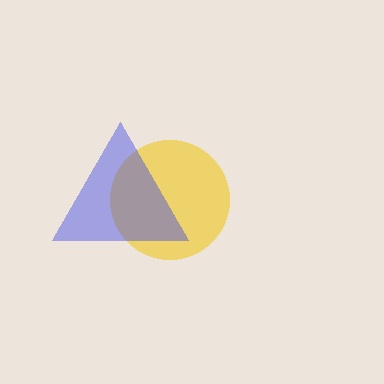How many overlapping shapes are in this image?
There are 2 overlapping shapes in the image.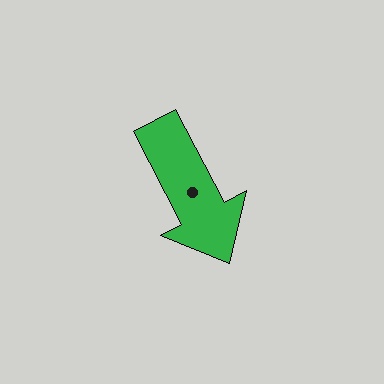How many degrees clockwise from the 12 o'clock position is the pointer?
Approximately 152 degrees.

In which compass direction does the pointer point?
Southeast.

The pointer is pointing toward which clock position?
Roughly 5 o'clock.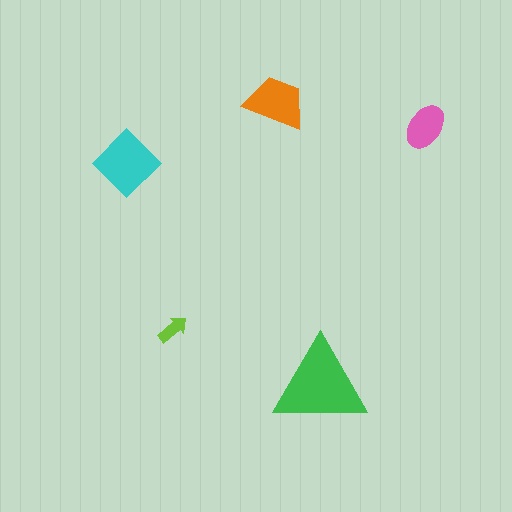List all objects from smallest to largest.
The lime arrow, the pink ellipse, the orange trapezoid, the cyan diamond, the green triangle.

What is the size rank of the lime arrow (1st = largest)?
5th.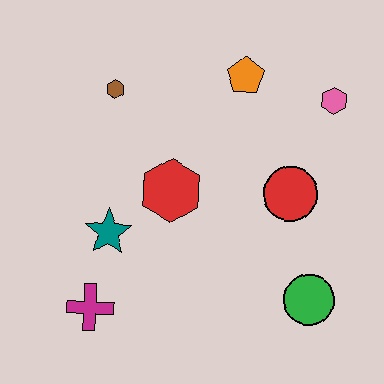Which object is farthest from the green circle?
The brown hexagon is farthest from the green circle.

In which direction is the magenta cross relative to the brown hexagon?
The magenta cross is below the brown hexagon.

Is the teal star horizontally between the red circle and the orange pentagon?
No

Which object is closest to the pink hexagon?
The orange pentagon is closest to the pink hexagon.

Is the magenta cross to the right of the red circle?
No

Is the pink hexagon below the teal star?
No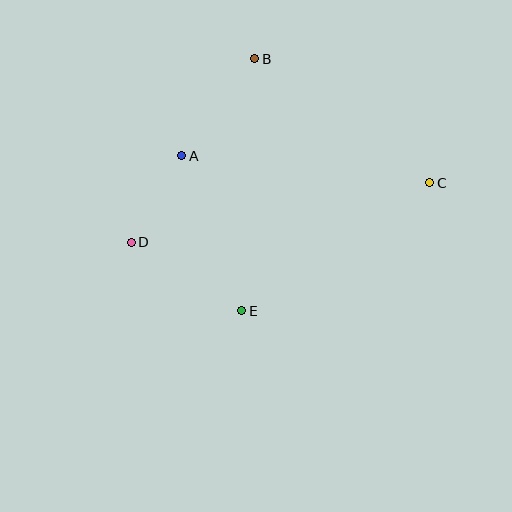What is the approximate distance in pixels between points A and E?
The distance between A and E is approximately 166 pixels.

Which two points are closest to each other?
Points A and D are closest to each other.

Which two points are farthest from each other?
Points C and D are farthest from each other.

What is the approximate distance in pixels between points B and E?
The distance between B and E is approximately 252 pixels.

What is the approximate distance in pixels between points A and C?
The distance between A and C is approximately 250 pixels.